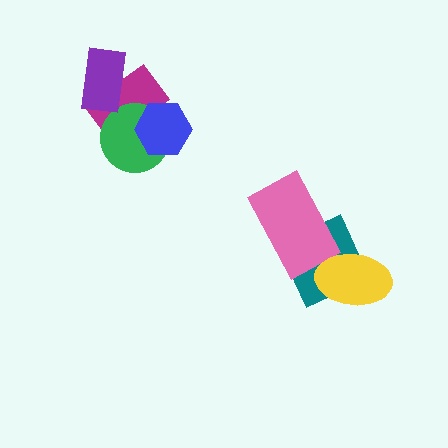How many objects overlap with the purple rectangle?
1 object overlaps with the purple rectangle.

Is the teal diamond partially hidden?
Yes, it is partially covered by another shape.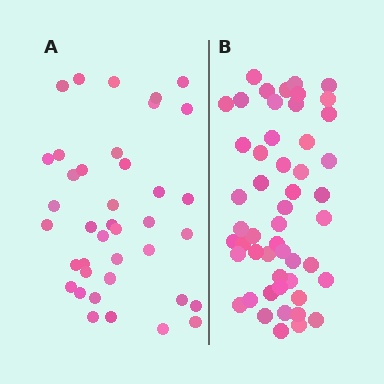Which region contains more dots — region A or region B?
Region B (the right region) has more dots.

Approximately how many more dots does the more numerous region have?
Region B has roughly 12 or so more dots than region A.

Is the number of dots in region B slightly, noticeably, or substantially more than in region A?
Region B has noticeably more, but not dramatically so. The ratio is roughly 1.3 to 1.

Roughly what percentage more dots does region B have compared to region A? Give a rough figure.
About 30% more.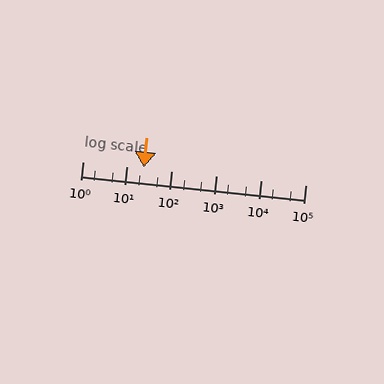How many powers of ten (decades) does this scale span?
The scale spans 5 decades, from 1 to 100000.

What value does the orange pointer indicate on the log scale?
The pointer indicates approximately 23.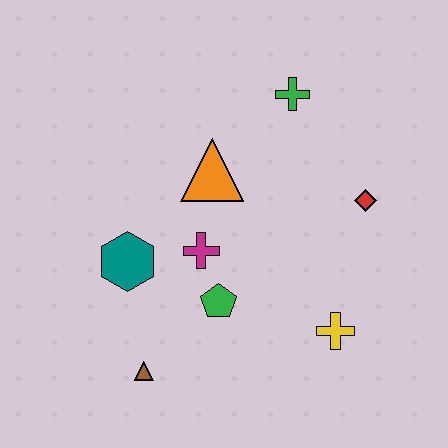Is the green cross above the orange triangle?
Yes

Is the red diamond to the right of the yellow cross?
Yes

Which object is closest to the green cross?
The orange triangle is closest to the green cross.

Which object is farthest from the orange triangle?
The brown triangle is farthest from the orange triangle.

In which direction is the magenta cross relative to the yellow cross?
The magenta cross is to the left of the yellow cross.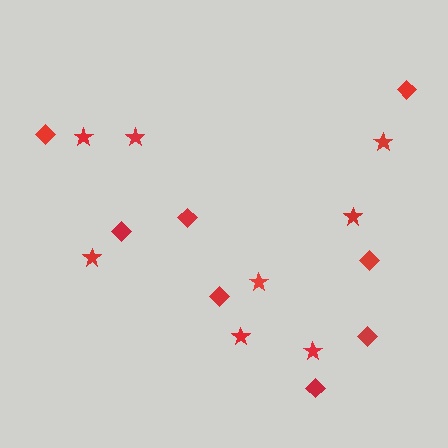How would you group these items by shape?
There are 2 groups: one group of diamonds (8) and one group of stars (8).